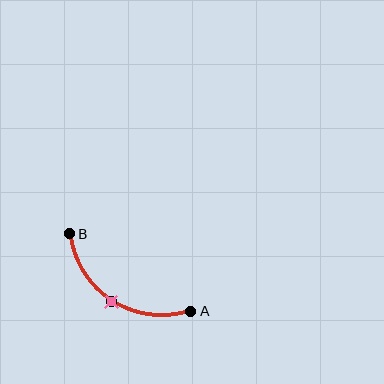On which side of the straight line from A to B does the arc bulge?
The arc bulges below the straight line connecting A and B.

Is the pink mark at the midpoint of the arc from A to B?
Yes. The pink mark lies on the arc at equal arc-length from both A and B — it is the arc midpoint.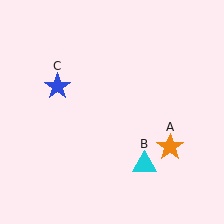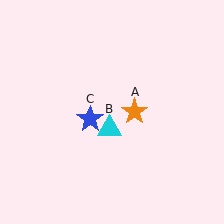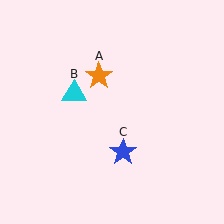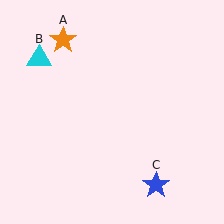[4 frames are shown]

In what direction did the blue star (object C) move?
The blue star (object C) moved down and to the right.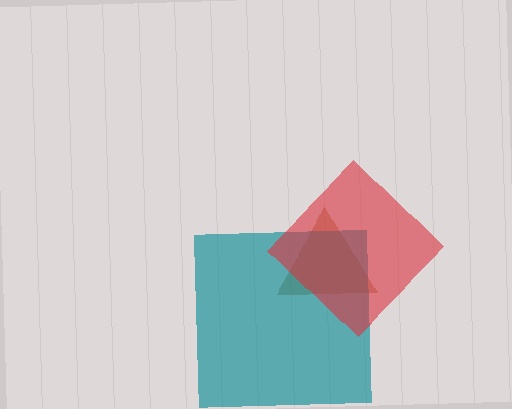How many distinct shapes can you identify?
There are 3 distinct shapes: a brown triangle, a teal square, a red diamond.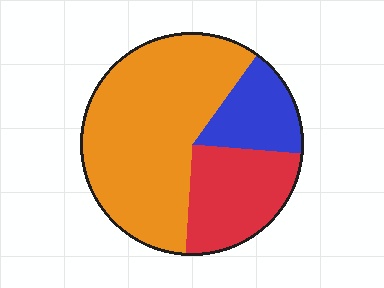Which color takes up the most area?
Orange, at roughly 60%.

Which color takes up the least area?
Blue, at roughly 15%.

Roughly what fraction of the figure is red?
Red covers about 25% of the figure.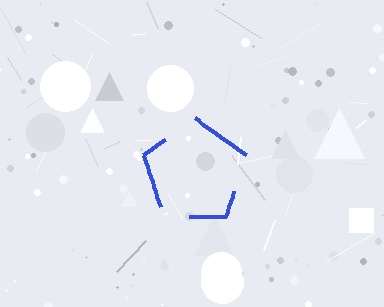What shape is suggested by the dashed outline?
The dashed outline suggests a pentagon.